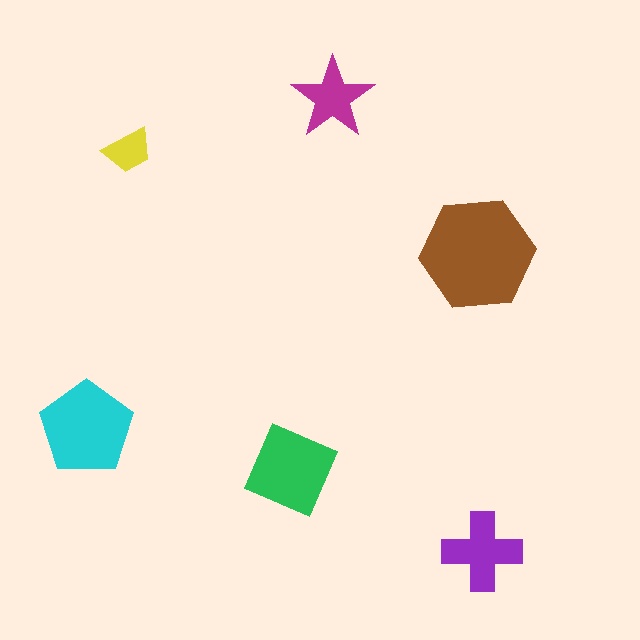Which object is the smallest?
The yellow trapezoid.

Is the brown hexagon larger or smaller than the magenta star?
Larger.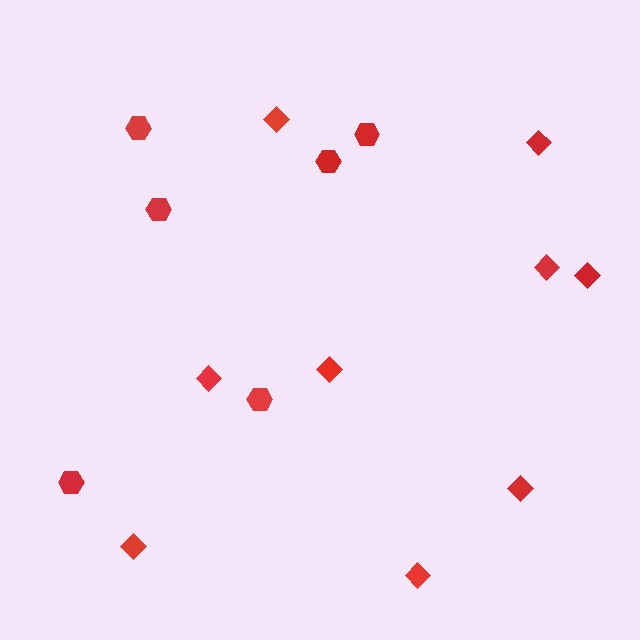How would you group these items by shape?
There are 2 groups: one group of hexagons (6) and one group of diamonds (9).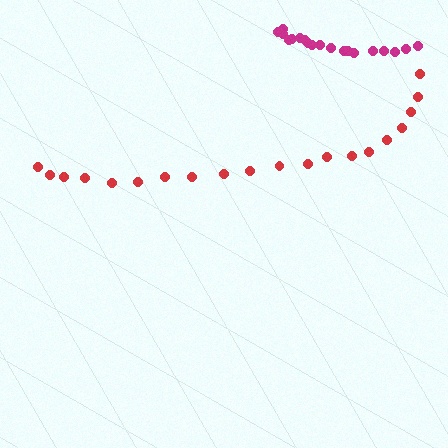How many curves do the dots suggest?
There are 2 distinct paths.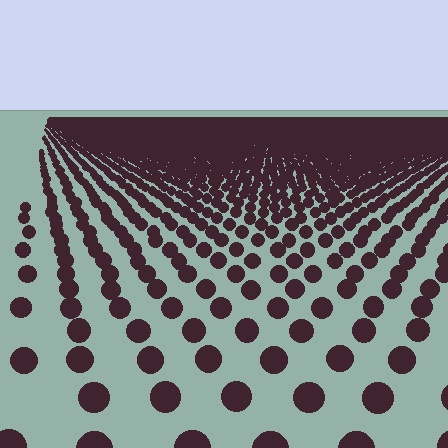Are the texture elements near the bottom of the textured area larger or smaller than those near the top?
Larger. Near the bottom, elements are closer to the viewer and appear at a bigger on-screen size.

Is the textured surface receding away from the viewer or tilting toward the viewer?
The surface is receding away from the viewer. Texture elements get smaller and denser toward the top.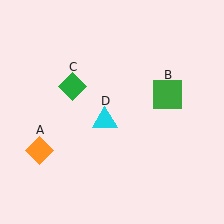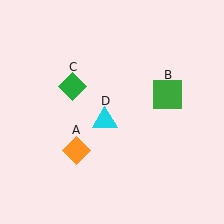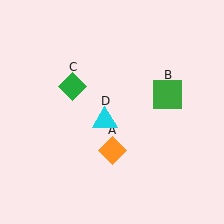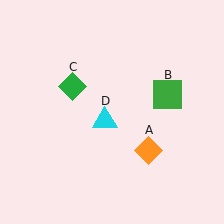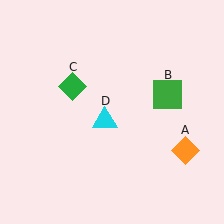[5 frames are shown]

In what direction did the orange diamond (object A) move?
The orange diamond (object A) moved right.